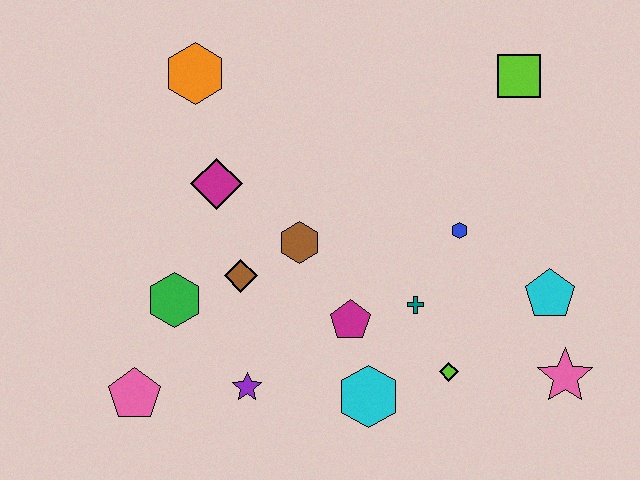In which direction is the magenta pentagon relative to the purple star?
The magenta pentagon is to the right of the purple star.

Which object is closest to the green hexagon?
The brown diamond is closest to the green hexagon.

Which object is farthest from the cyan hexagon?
The orange hexagon is farthest from the cyan hexagon.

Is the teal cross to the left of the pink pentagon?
No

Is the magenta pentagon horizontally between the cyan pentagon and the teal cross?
No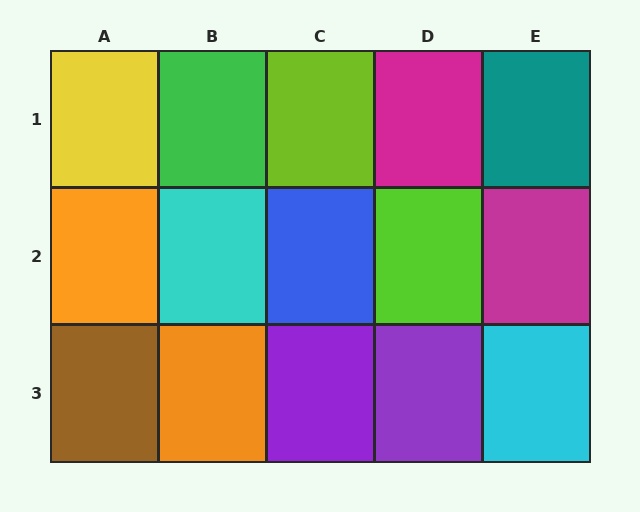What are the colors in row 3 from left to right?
Brown, orange, purple, purple, cyan.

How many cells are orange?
2 cells are orange.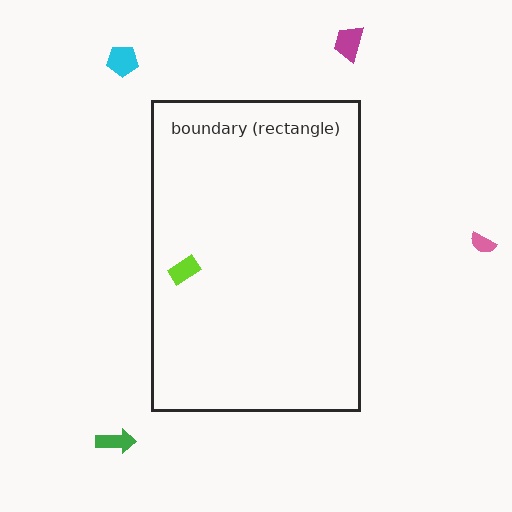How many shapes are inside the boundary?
1 inside, 4 outside.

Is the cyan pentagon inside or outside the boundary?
Outside.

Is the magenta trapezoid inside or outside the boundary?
Outside.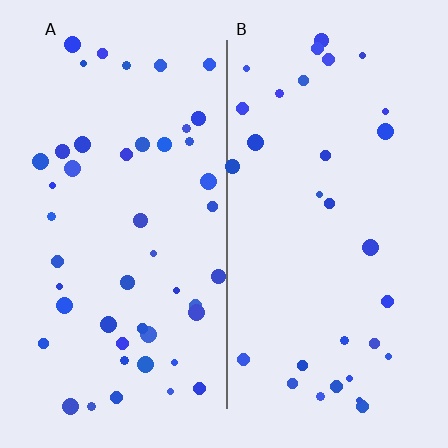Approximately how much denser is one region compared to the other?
Approximately 1.5× — region A over region B.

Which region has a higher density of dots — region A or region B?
A (the left).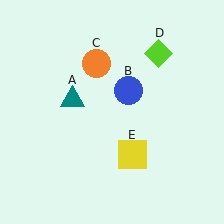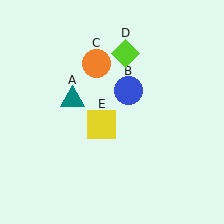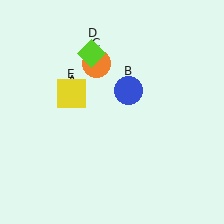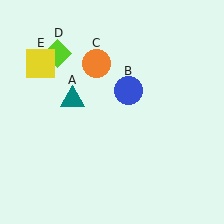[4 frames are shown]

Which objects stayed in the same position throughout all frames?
Teal triangle (object A) and blue circle (object B) and orange circle (object C) remained stationary.